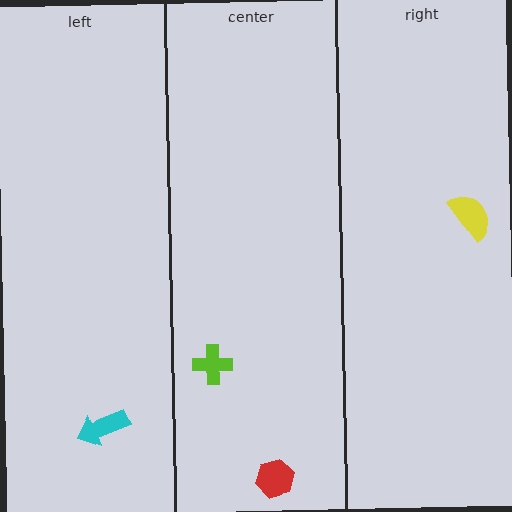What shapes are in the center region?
The lime cross, the red hexagon.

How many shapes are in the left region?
1.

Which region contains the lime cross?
The center region.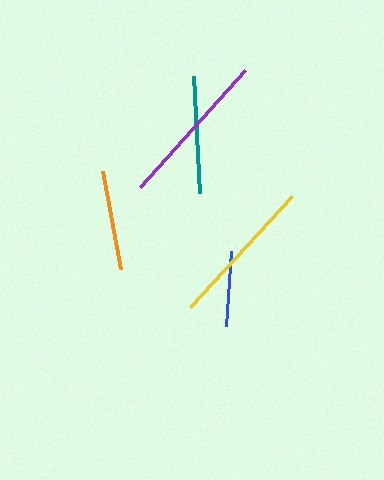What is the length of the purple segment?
The purple segment is approximately 157 pixels long.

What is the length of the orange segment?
The orange segment is approximately 100 pixels long.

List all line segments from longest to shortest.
From longest to shortest: purple, yellow, teal, orange, blue.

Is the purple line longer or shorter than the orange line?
The purple line is longer than the orange line.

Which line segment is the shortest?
The blue line is the shortest at approximately 75 pixels.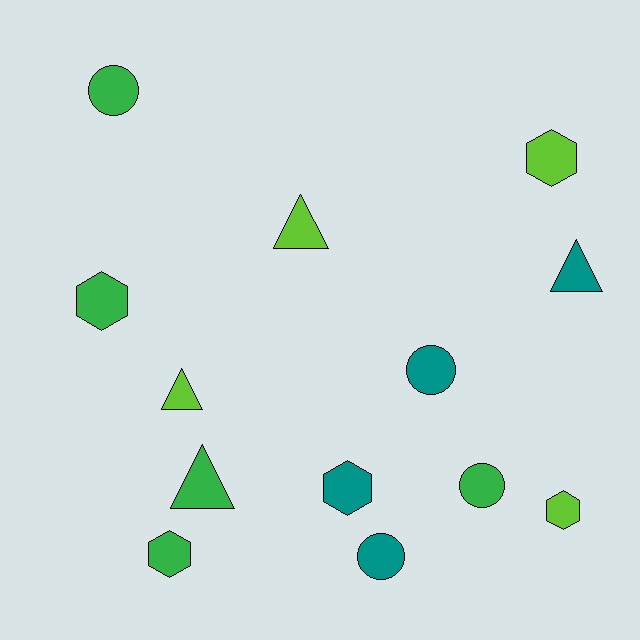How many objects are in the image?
There are 13 objects.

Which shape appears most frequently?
Hexagon, with 5 objects.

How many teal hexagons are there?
There is 1 teal hexagon.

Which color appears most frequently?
Green, with 5 objects.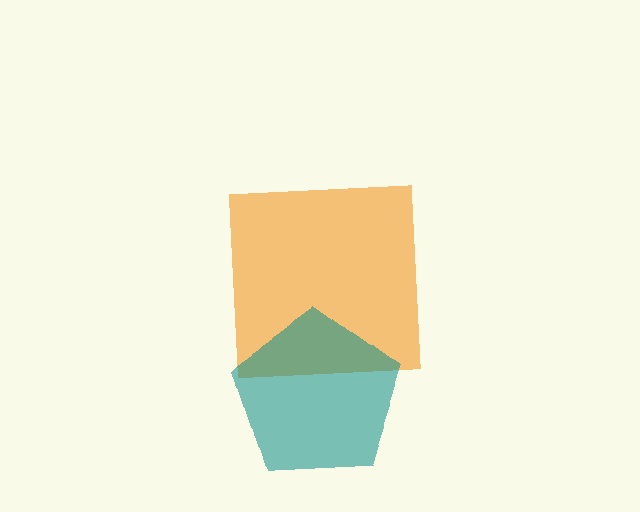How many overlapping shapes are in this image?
There are 2 overlapping shapes in the image.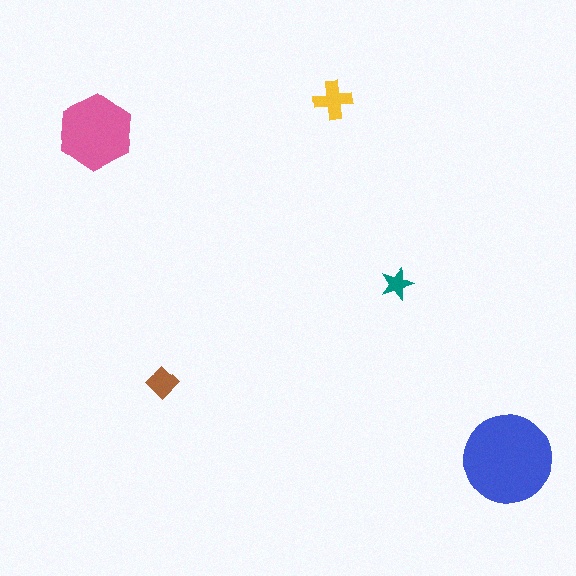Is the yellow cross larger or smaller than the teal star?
Larger.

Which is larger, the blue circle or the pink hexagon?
The blue circle.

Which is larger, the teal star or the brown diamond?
The brown diamond.